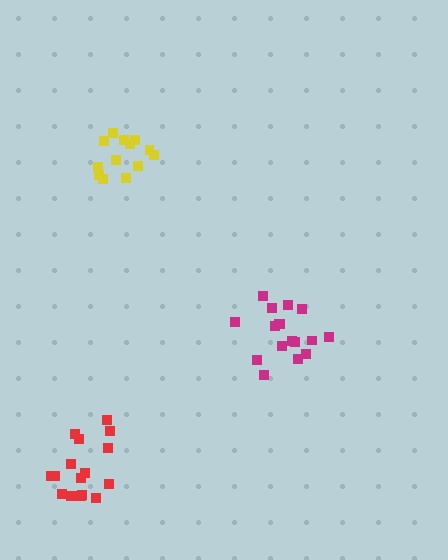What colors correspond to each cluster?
The clusters are colored: yellow, magenta, red.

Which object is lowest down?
The red cluster is bottommost.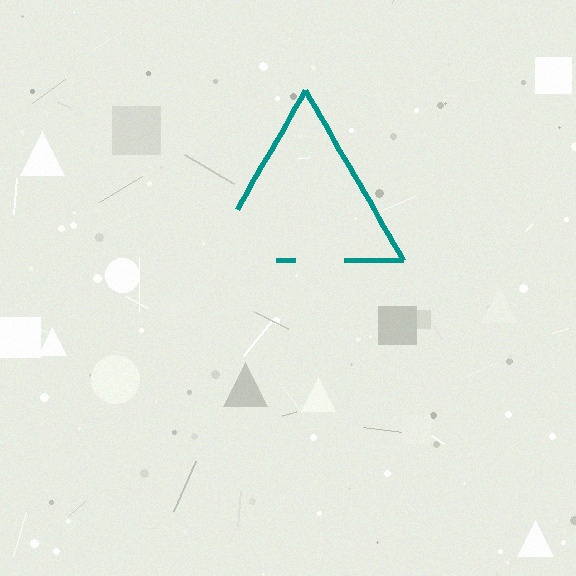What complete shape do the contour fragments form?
The contour fragments form a triangle.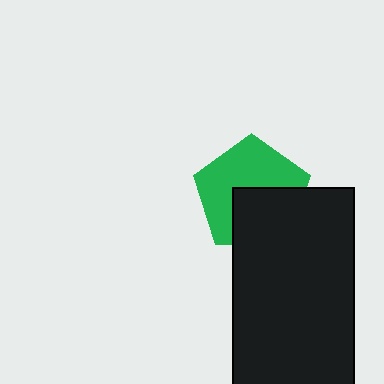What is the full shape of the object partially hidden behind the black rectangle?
The partially hidden object is a green pentagon.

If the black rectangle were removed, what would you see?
You would see the complete green pentagon.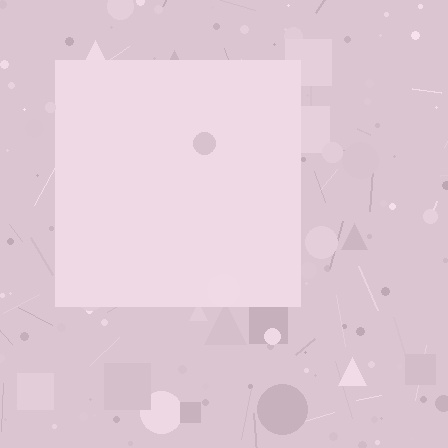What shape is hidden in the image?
A square is hidden in the image.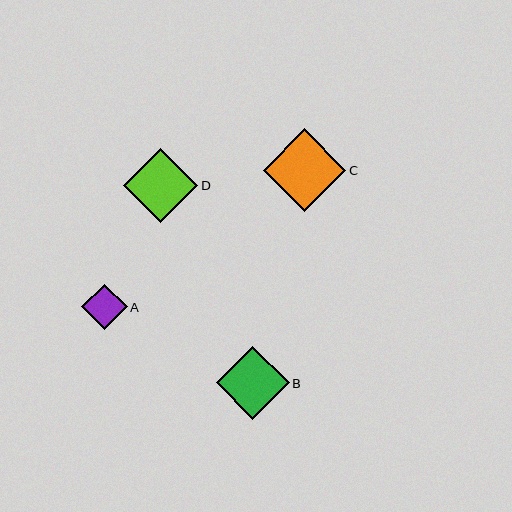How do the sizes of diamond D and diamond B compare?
Diamond D and diamond B are approximately the same size.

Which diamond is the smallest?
Diamond A is the smallest with a size of approximately 46 pixels.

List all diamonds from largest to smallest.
From largest to smallest: C, D, B, A.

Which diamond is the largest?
Diamond C is the largest with a size of approximately 82 pixels.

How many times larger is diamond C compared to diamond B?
Diamond C is approximately 1.1 times the size of diamond B.